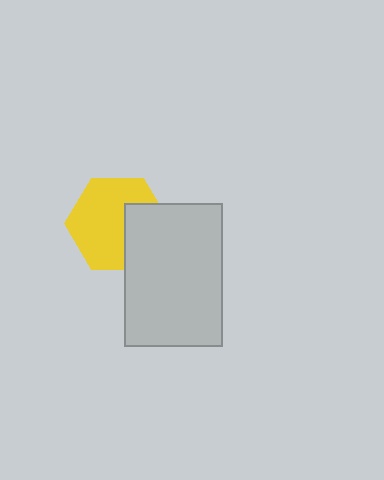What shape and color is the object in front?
The object in front is a light gray rectangle.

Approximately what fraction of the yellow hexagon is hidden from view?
Roughly 33% of the yellow hexagon is hidden behind the light gray rectangle.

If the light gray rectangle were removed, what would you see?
You would see the complete yellow hexagon.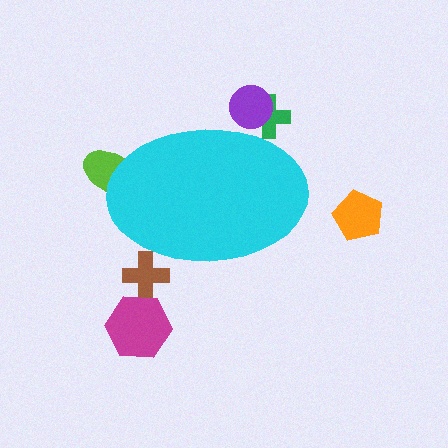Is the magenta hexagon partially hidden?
No, the magenta hexagon is fully visible.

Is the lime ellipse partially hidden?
Yes, the lime ellipse is partially hidden behind the cyan ellipse.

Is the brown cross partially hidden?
Yes, the brown cross is partially hidden behind the cyan ellipse.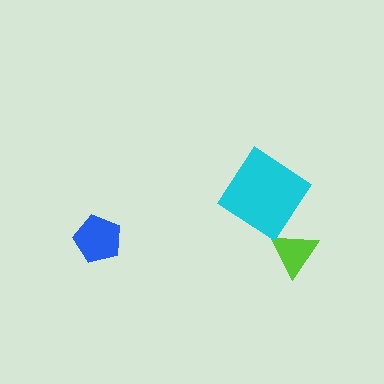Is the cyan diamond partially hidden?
No, no other shape covers it.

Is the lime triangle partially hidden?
Yes, it is partially covered by another shape.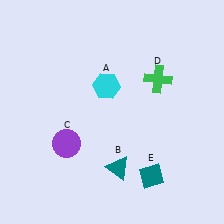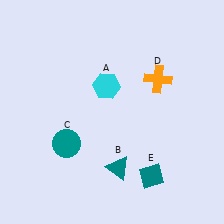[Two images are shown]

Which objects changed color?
C changed from purple to teal. D changed from green to orange.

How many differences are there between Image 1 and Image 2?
There are 2 differences between the two images.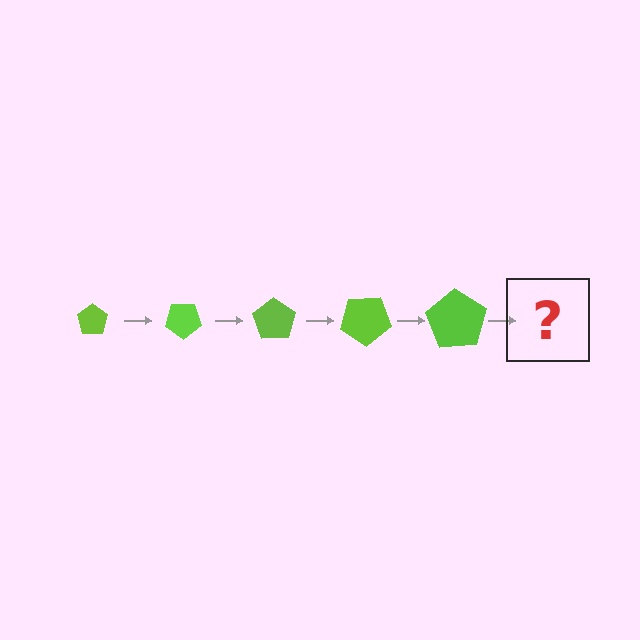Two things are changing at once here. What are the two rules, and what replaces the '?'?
The two rules are that the pentagon grows larger each step and it rotates 35 degrees each step. The '?' should be a pentagon, larger than the previous one and rotated 175 degrees from the start.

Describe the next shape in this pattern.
It should be a pentagon, larger than the previous one and rotated 175 degrees from the start.